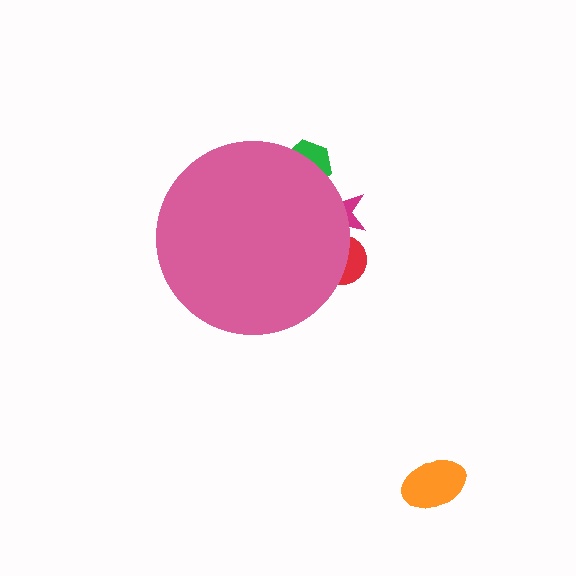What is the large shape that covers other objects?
A pink circle.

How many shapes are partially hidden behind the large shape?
3 shapes are partially hidden.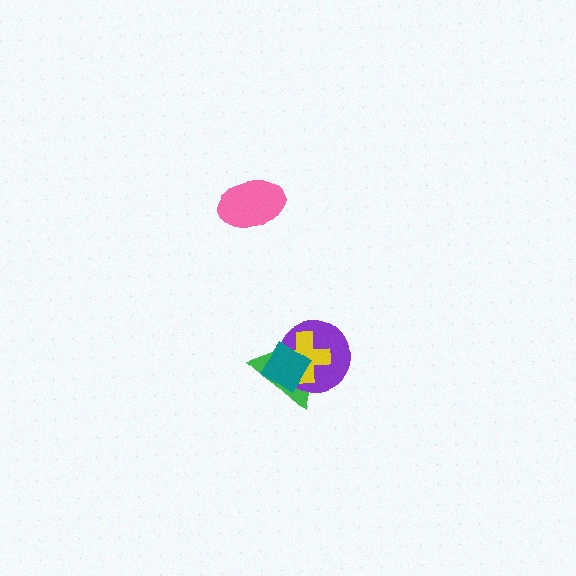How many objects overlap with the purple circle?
3 objects overlap with the purple circle.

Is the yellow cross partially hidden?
Yes, it is partially covered by another shape.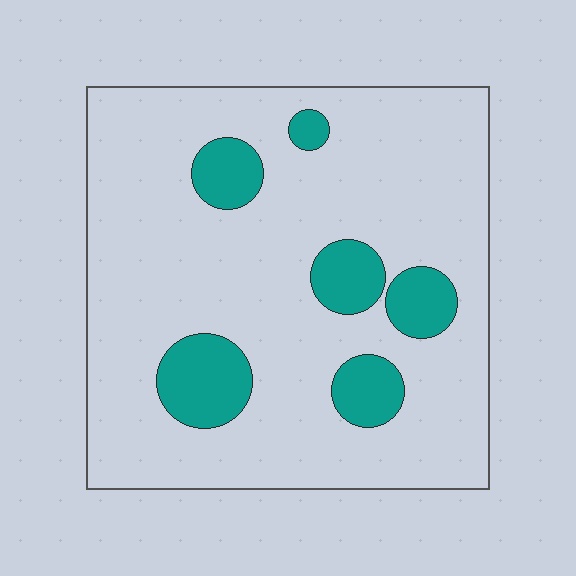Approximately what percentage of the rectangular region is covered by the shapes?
Approximately 15%.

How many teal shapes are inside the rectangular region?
6.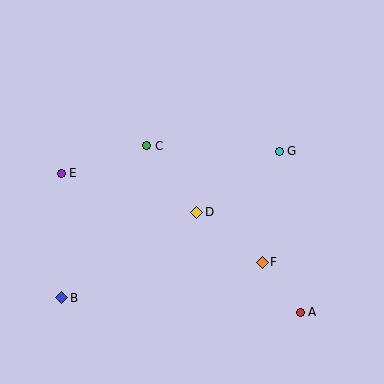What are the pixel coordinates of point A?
Point A is at (300, 312).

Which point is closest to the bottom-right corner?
Point A is closest to the bottom-right corner.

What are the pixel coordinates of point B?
Point B is at (62, 298).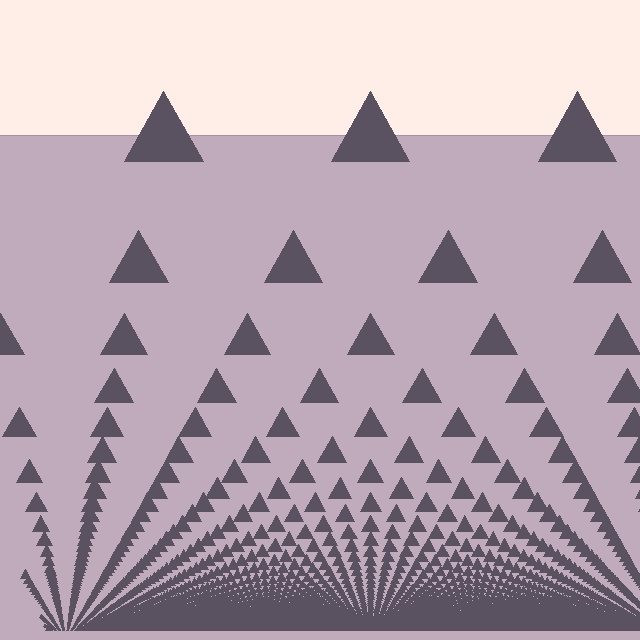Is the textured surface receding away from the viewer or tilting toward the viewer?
The surface appears to tilt toward the viewer. Texture elements get larger and sparser toward the top.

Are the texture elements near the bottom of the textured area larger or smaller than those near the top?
Smaller. The gradient is inverted — elements near the bottom are smaller and denser.